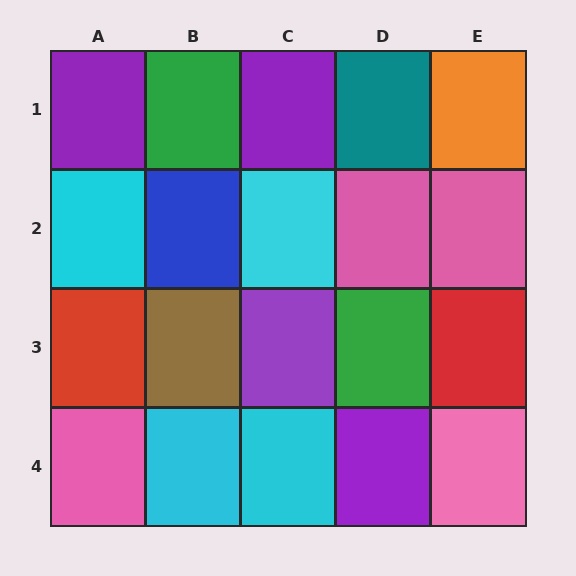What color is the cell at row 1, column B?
Green.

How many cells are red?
2 cells are red.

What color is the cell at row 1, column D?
Teal.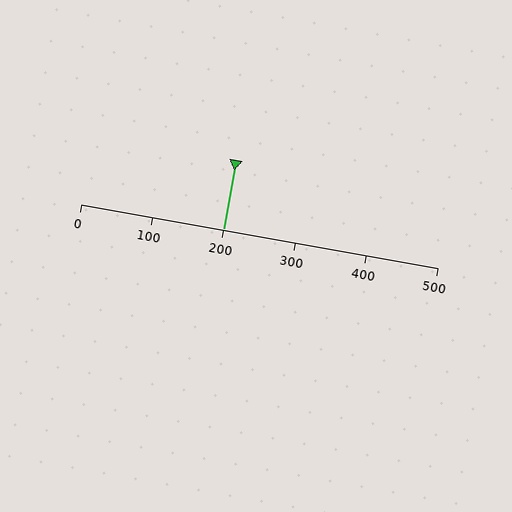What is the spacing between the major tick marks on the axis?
The major ticks are spaced 100 apart.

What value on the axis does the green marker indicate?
The marker indicates approximately 200.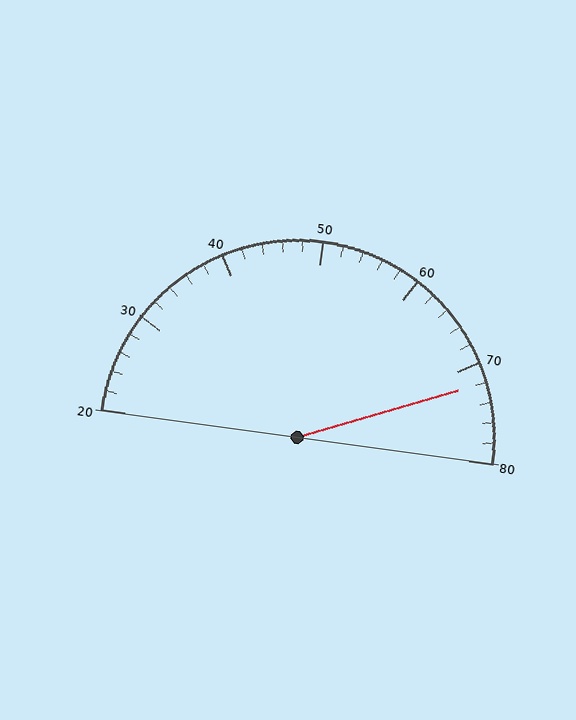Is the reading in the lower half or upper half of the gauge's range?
The reading is in the upper half of the range (20 to 80).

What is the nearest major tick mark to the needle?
The nearest major tick mark is 70.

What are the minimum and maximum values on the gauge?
The gauge ranges from 20 to 80.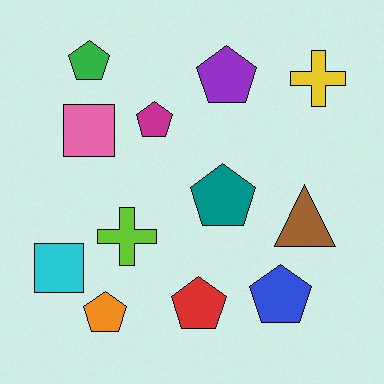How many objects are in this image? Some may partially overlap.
There are 12 objects.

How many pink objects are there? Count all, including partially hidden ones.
There is 1 pink object.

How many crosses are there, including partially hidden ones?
There are 2 crosses.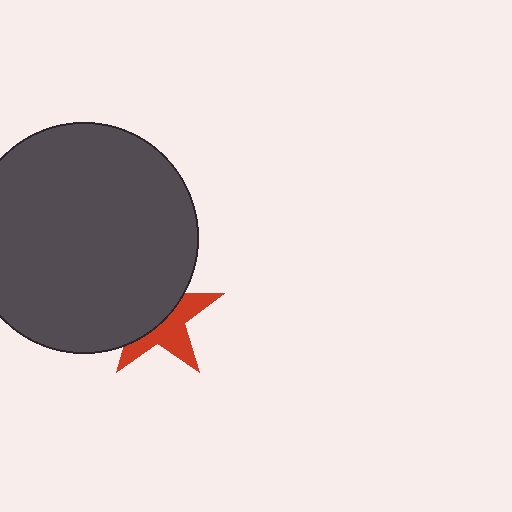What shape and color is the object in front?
The object in front is a dark gray circle.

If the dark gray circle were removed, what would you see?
You would see the complete red star.